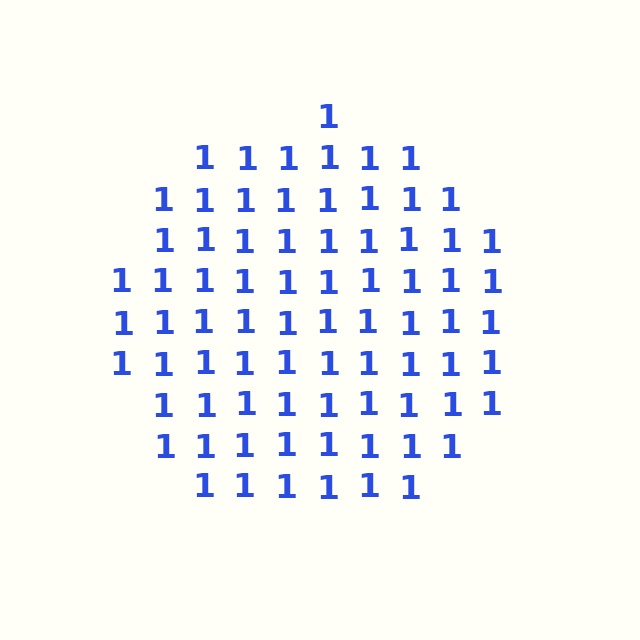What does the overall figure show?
The overall figure shows a circle.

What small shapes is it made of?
It is made of small digit 1's.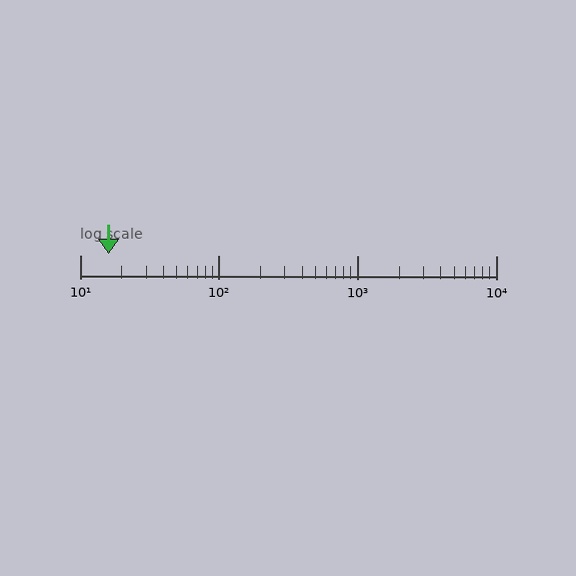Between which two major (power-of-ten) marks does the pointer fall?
The pointer is between 10 and 100.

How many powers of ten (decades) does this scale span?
The scale spans 3 decades, from 10 to 10000.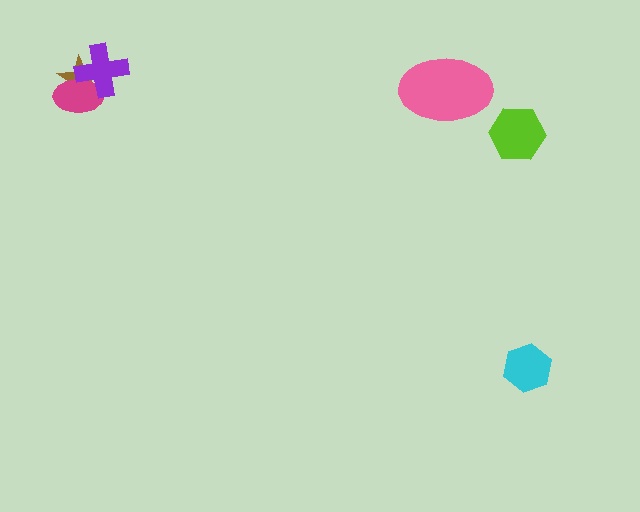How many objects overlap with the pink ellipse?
0 objects overlap with the pink ellipse.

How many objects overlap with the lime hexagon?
0 objects overlap with the lime hexagon.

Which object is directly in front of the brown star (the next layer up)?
The magenta ellipse is directly in front of the brown star.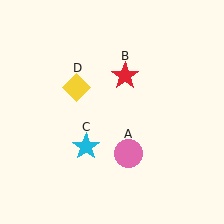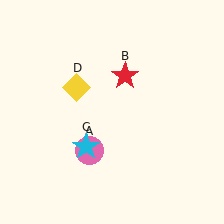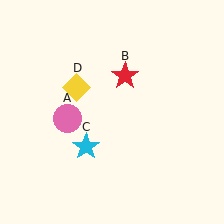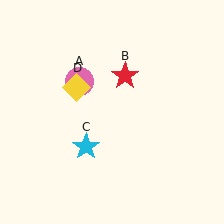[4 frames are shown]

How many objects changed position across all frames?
1 object changed position: pink circle (object A).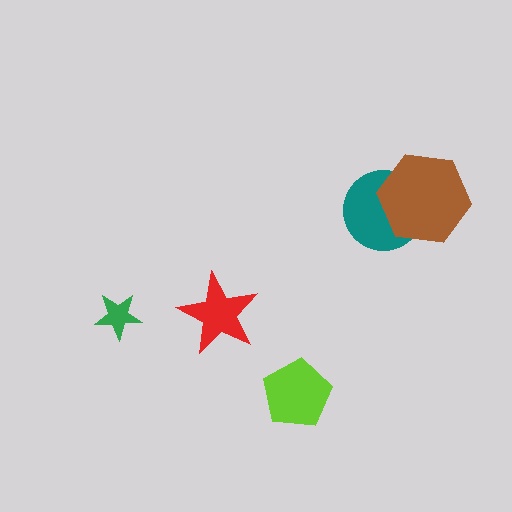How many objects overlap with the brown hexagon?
1 object overlaps with the brown hexagon.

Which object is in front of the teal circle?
The brown hexagon is in front of the teal circle.